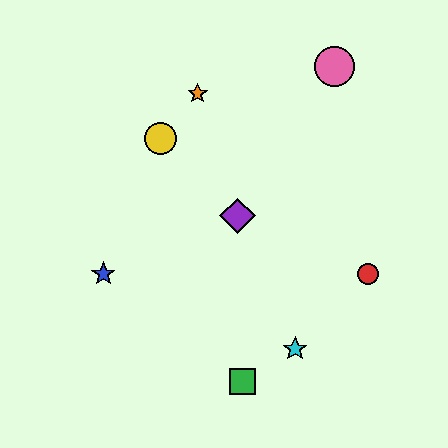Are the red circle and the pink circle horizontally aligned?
No, the red circle is at y≈274 and the pink circle is at y≈67.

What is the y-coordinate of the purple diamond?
The purple diamond is at y≈216.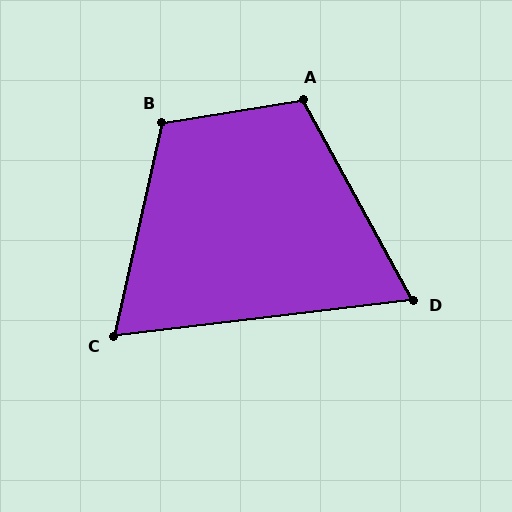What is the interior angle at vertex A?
Approximately 110 degrees (obtuse).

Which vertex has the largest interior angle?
B, at approximately 112 degrees.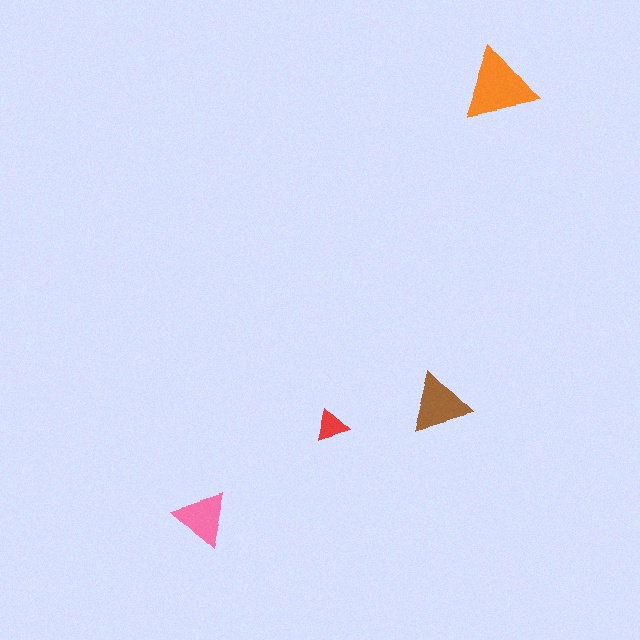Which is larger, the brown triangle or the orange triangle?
The orange one.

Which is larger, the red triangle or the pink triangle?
The pink one.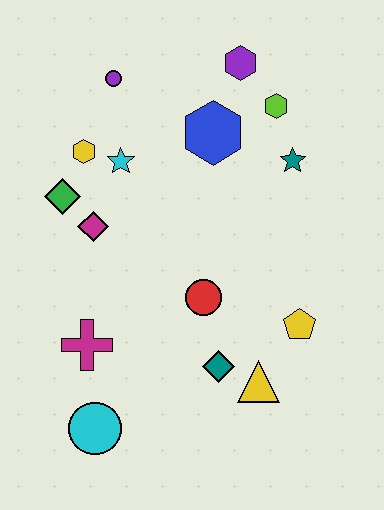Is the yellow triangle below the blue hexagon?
Yes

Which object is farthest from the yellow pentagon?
The purple circle is farthest from the yellow pentagon.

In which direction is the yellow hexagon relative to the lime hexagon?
The yellow hexagon is to the left of the lime hexagon.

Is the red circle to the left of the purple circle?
No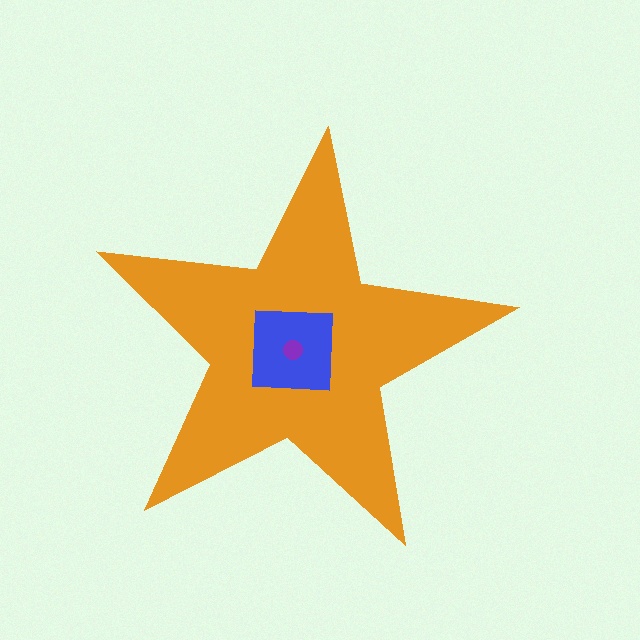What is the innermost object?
The purple circle.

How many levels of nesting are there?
3.